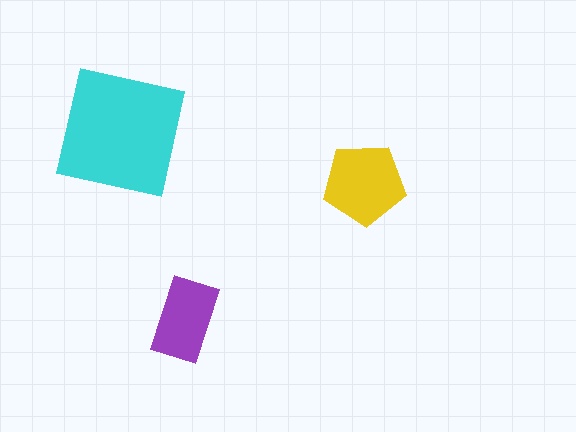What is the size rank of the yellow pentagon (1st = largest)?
2nd.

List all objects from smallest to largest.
The purple rectangle, the yellow pentagon, the cyan square.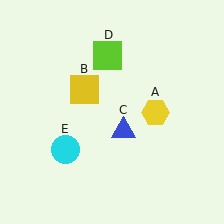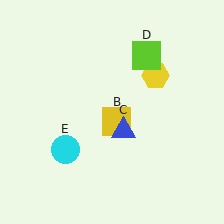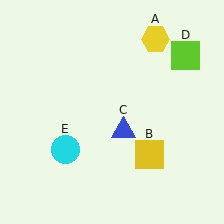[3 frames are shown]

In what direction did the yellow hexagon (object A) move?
The yellow hexagon (object A) moved up.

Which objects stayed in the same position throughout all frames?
Blue triangle (object C) and cyan circle (object E) remained stationary.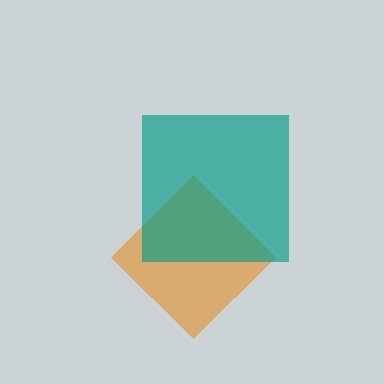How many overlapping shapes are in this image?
There are 2 overlapping shapes in the image.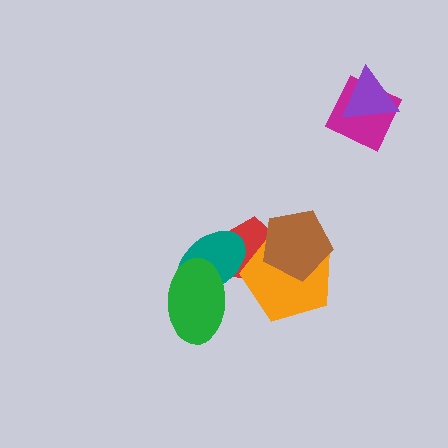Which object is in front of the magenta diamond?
The purple triangle is in front of the magenta diamond.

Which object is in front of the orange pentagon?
The brown pentagon is in front of the orange pentagon.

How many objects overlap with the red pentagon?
3 objects overlap with the red pentagon.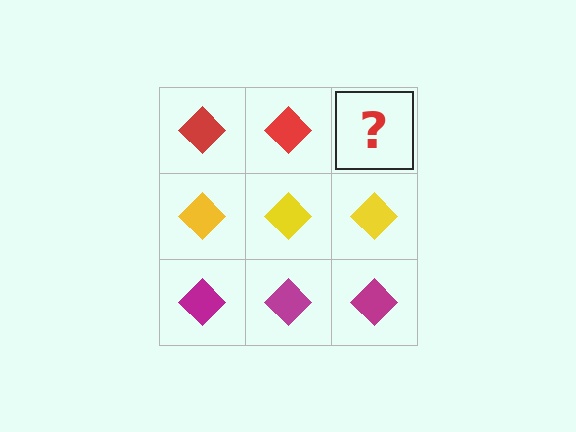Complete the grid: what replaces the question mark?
The question mark should be replaced with a red diamond.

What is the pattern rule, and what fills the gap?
The rule is that each row has a consistent color. The gap should be filled with a red diamond.